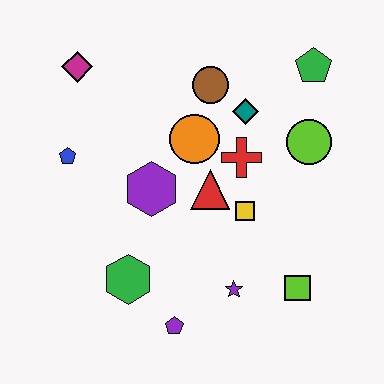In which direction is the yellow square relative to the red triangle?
The yellow square is to the right of the red triangle.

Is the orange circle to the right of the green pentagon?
No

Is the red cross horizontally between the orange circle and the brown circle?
No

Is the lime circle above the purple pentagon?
Yes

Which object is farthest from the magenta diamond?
The lime square is farthest from the magenta diamond.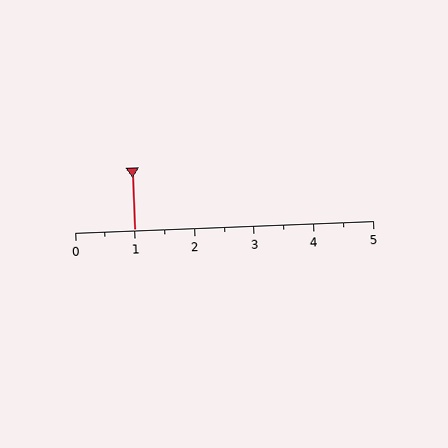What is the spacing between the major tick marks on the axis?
The major ticks are spaced 1 apart.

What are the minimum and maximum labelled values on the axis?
The axis runs from 0 to 5.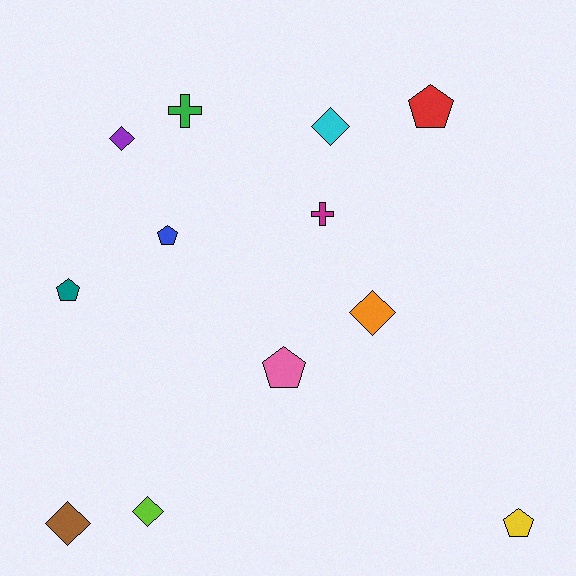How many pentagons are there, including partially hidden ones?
There are 5 pentagons.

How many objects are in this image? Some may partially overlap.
There are 12 objects.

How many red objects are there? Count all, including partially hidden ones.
There is 1 red object.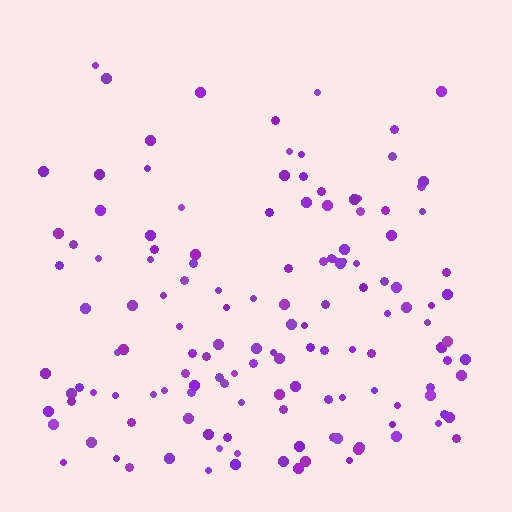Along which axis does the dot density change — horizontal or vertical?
Vertical.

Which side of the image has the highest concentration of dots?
The bottom.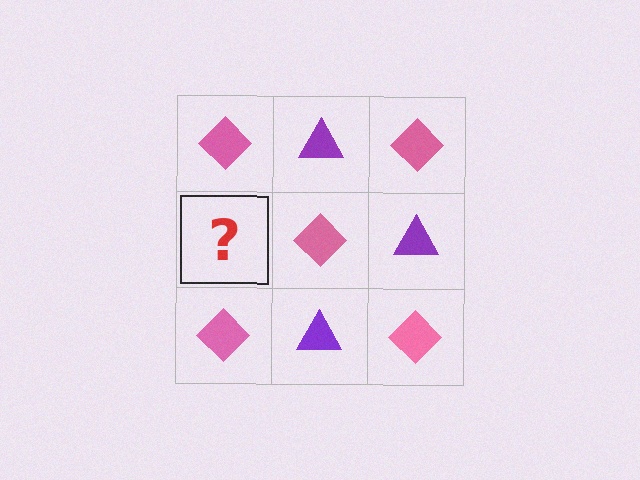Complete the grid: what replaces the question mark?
The question mark should be replaced with a purple triangle.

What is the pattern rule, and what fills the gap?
The rule is that it alternates pink diamond and purple triangle in a checkerboard pattern. The gap should be filled with a purple triangle.